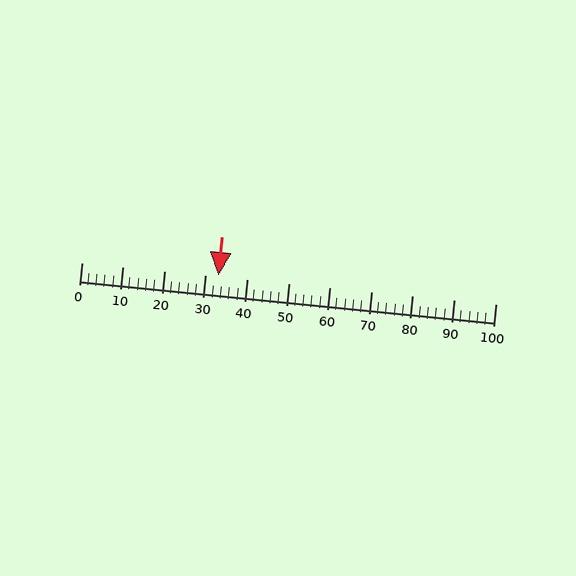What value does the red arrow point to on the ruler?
The red arrow points to approximately 33.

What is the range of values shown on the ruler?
The ruler shows values from 0 to 100.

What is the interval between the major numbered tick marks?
The major tick marks are spaced 10 units apart.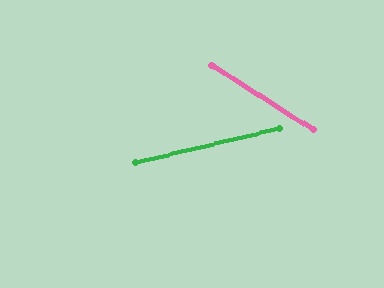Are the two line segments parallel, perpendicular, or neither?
Neither parallel nor perpendicular — they differ by about 45°.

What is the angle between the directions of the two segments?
Approximately 45 degrees.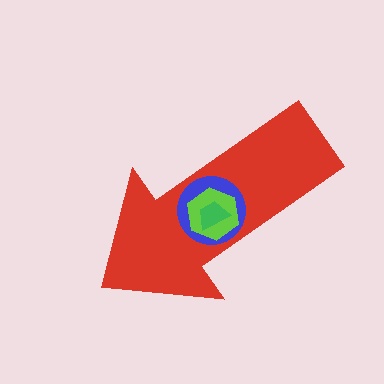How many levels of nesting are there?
4.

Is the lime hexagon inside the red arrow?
Yes.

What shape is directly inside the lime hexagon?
The green trapezoid.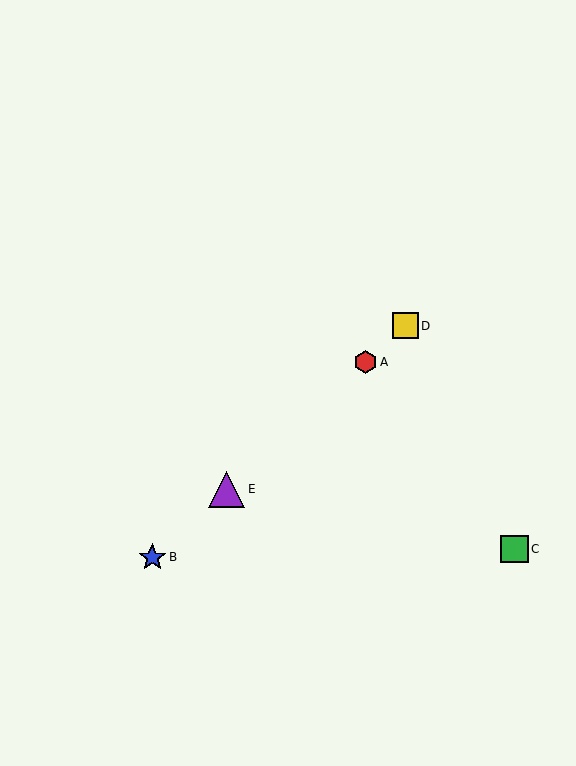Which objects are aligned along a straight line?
Objects A, B, D, E are aligned along a straight line.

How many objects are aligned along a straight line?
4 objects (A, B, D, E) are aligned along a straight line.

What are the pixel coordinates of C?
Object C is at (515, 549).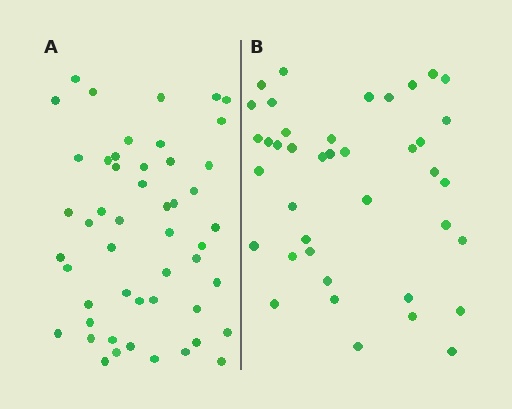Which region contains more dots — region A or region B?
Region A (the left region) has more dots.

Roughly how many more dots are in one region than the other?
Region A has roughly 10 or so more dots than region B.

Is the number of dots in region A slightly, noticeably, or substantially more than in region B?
Region A has noticeably more, but not dramatically so. The ratio is roughly 1.2 to 1.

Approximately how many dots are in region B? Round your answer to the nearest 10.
About 40 dots.